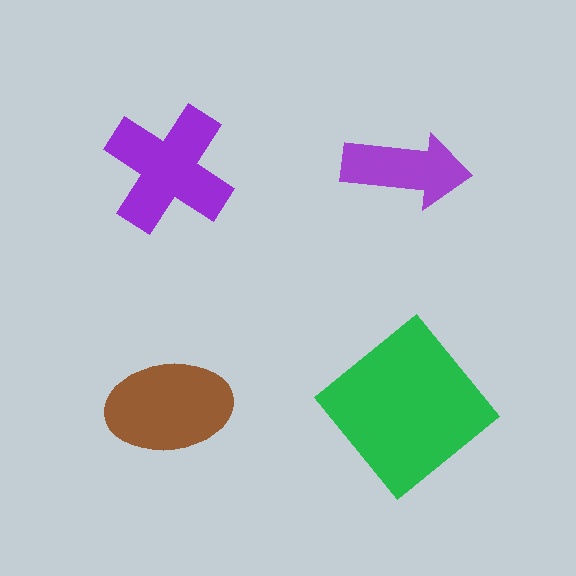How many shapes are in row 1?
2 shapes.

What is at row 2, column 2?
A green diamond.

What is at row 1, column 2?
A purple arrow.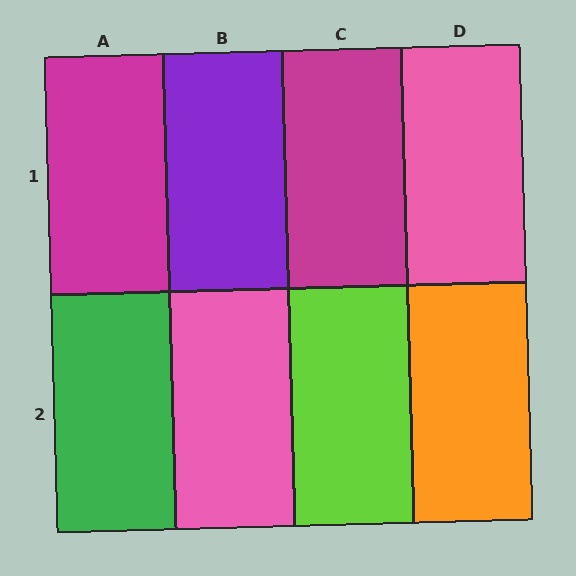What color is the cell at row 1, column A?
Magenta.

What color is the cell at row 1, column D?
Pink.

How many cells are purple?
1 cell is purple.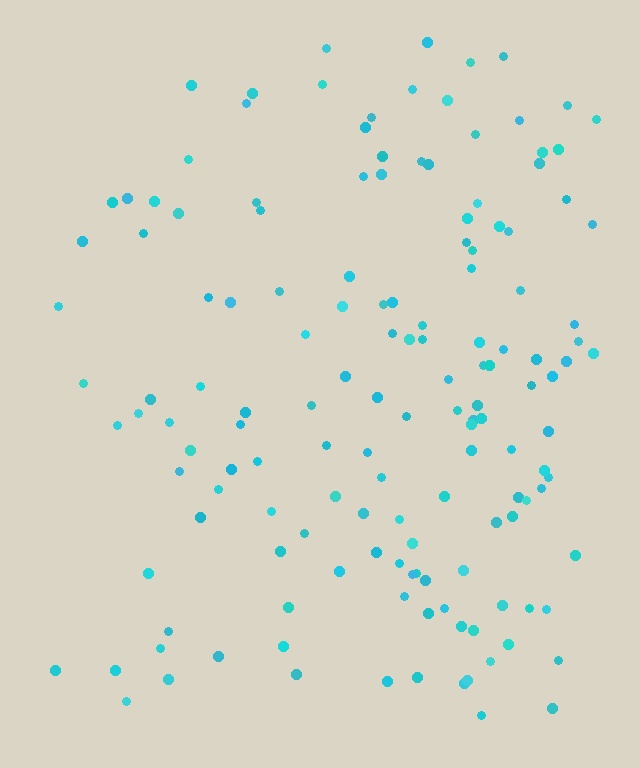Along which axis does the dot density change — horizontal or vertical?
Horizontal.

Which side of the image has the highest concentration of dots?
The right.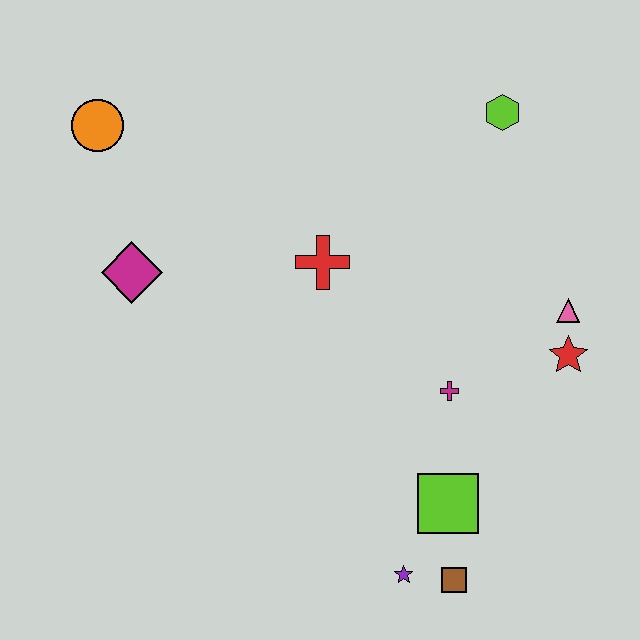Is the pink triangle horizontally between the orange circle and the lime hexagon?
No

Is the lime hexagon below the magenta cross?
No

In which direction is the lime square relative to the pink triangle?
The lime square is below the pink triangle.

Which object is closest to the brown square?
The purple star is closest to the brown square.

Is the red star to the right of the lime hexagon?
Yes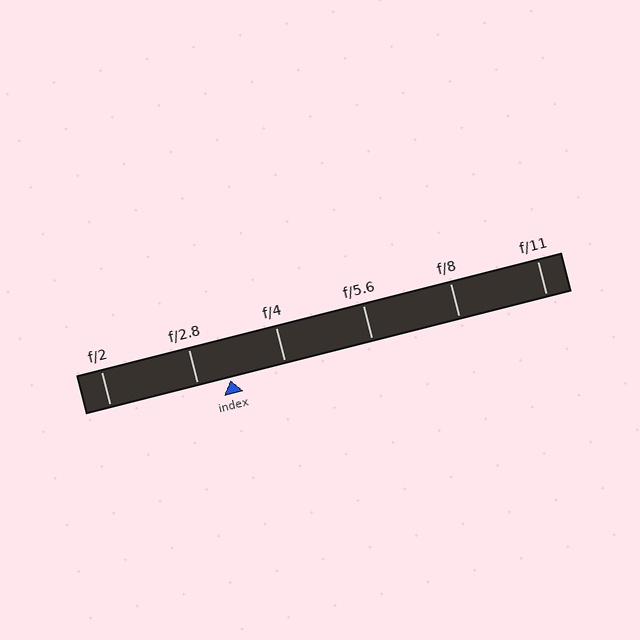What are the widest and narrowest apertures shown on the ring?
The widest aperture shown is f/2 and the narrowest is f/11.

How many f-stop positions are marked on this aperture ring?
There are 6 f-stop positions marked.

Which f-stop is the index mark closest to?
The index mark is closest to f/2.8.